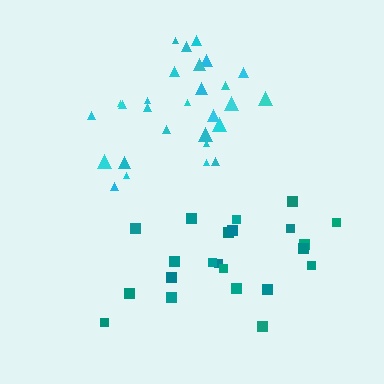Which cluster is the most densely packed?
Cyan.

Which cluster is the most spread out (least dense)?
Teal.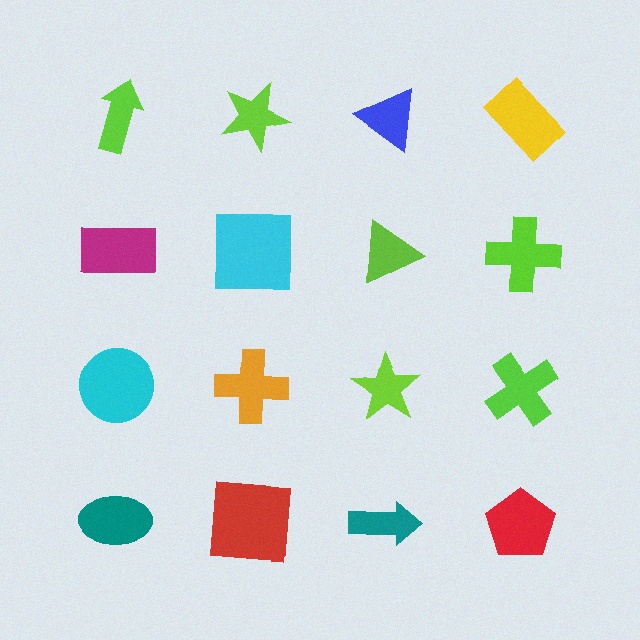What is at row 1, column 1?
A lime arrow.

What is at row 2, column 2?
A cyan square.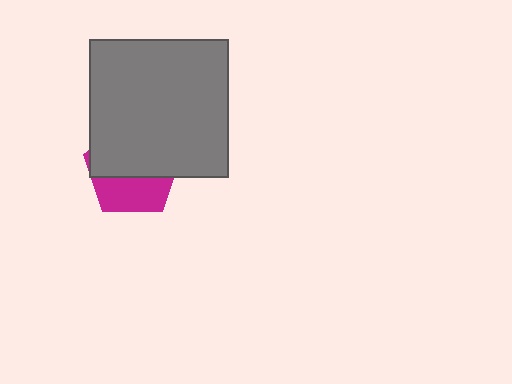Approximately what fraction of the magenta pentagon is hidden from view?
Roughly 60% of the magenta pentagon is hidden behind the gray square.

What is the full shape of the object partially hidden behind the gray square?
The partially hidden object is a magenta pentagon.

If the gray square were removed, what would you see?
You would see the complete magenta pentagon.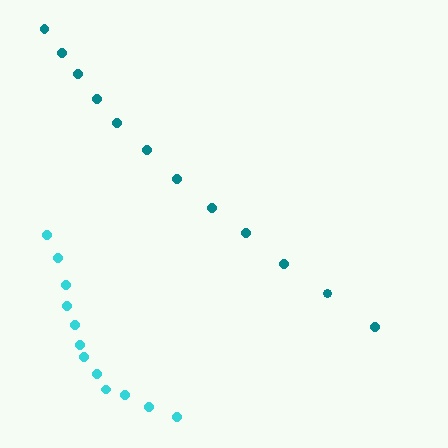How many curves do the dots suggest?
There are 2 distinct paths.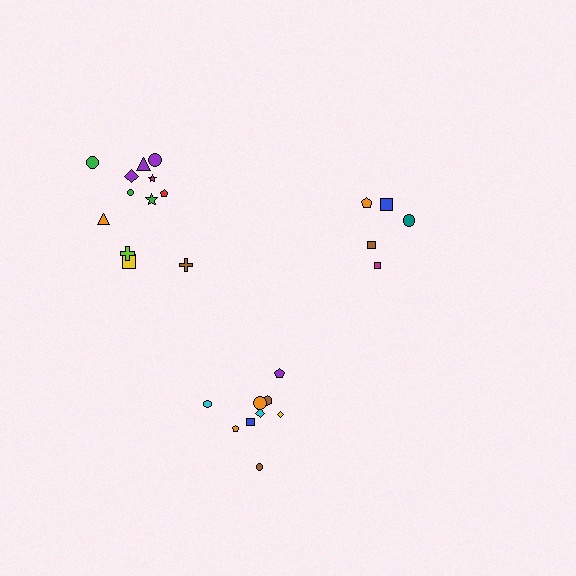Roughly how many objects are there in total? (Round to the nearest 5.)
Roughly 25 objects in total.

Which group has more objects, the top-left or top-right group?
The top-left group.